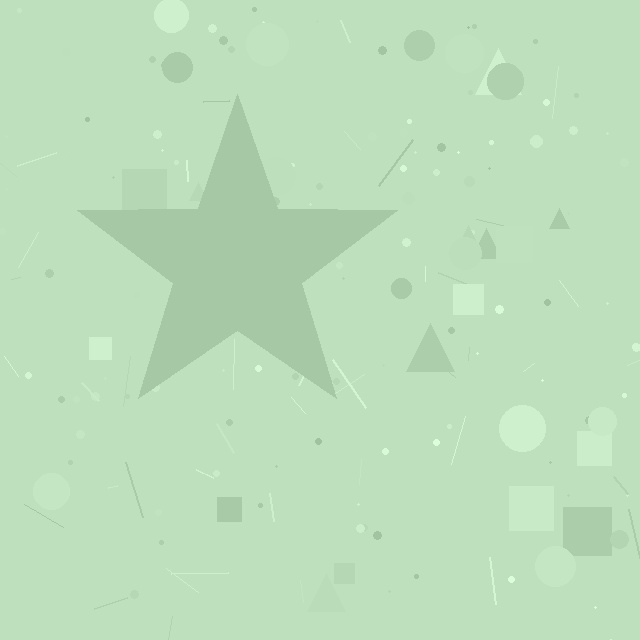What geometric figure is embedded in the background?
A star is embedded in the background.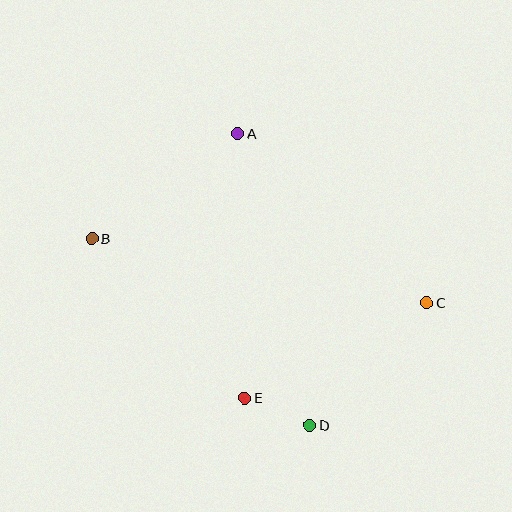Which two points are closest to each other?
Points D and E are closest to each other.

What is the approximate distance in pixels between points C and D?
The distance between C and D is approximately 170 pixels.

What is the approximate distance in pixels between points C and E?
The distance between C and E is approximately 205 pixels.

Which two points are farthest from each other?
Points B and C are farthest from each other.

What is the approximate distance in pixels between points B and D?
The distance between B and D is approximately 287 pixels.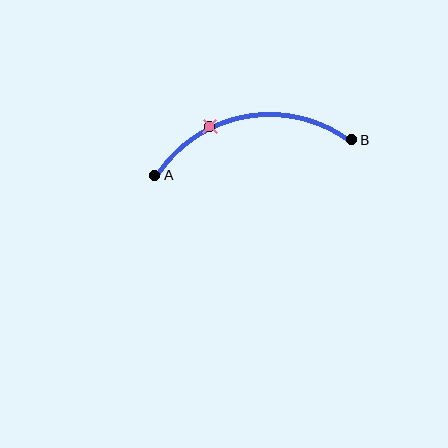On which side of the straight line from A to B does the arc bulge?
The arc bulges above the straight line connecting A and B.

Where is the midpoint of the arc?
The arc midpoint is the point on the curve farthest from the straight line joining A and B. It sits above that line.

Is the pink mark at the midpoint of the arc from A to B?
No. The pink mark lies on the arc but is closer to endpoint A. The arc midpoint would be at the point on the curve equidistant along the arc from both A and B.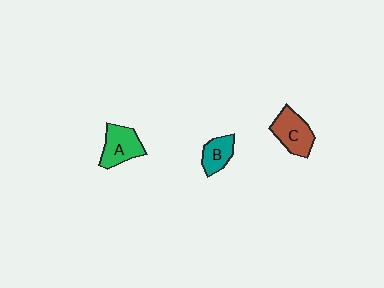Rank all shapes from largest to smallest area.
From largest to smallest: C (brown), A (green), B (teal).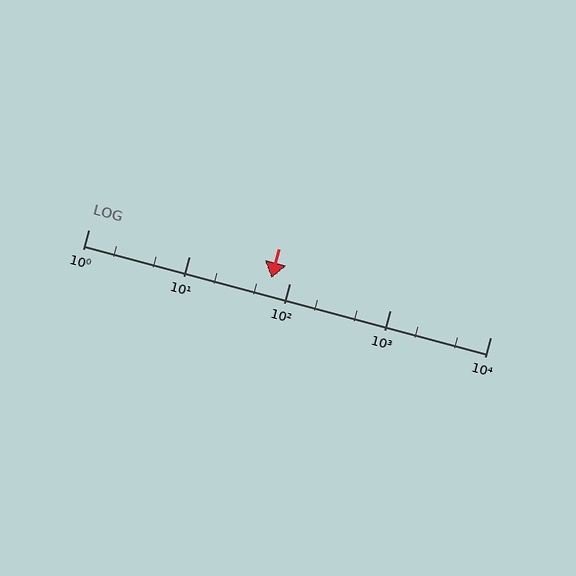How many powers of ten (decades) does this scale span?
The scale spans 4 decades, from 1 to 10000.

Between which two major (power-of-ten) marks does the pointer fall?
The pointer is between 10 and 100.